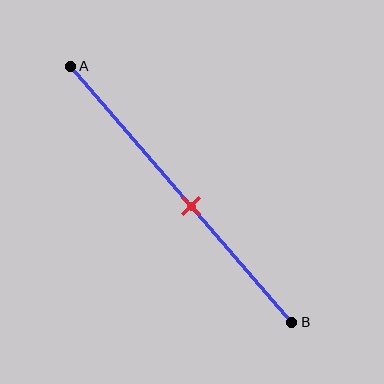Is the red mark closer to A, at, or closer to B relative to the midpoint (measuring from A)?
The red mark is closer to point B than the midpoint of segment AB.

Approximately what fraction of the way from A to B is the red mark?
The red mark is approximately 55% of the way from A to B.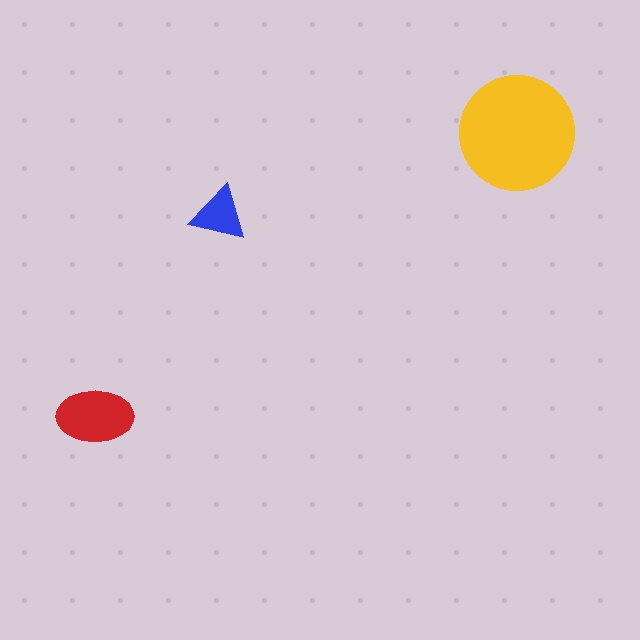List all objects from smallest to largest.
The blue triangle, the red ellipse, the yellow circle.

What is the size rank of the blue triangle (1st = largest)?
3rd.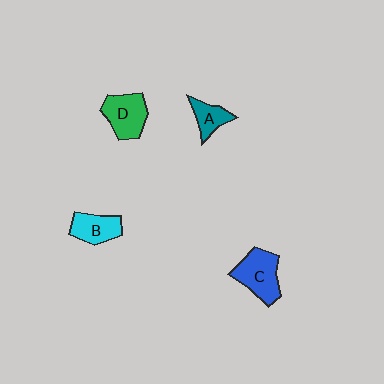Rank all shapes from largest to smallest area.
From largest to smallest: C (blue), D (green), B (cyan), A (teal).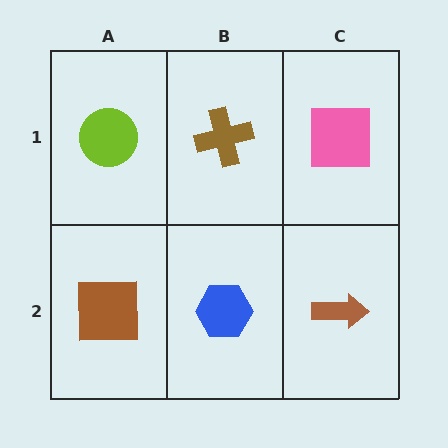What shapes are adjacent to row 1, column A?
A brown square (row 2, column A), a brown cross (row 1, column B).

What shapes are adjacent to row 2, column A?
A lime circle (row 1, column A), a blue hexagon (row 2, column B).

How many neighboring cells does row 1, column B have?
3.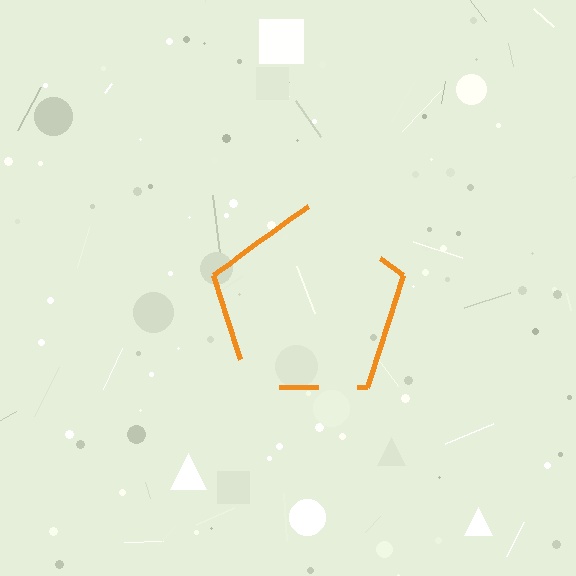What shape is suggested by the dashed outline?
The dashed outline suggests a pentagon.